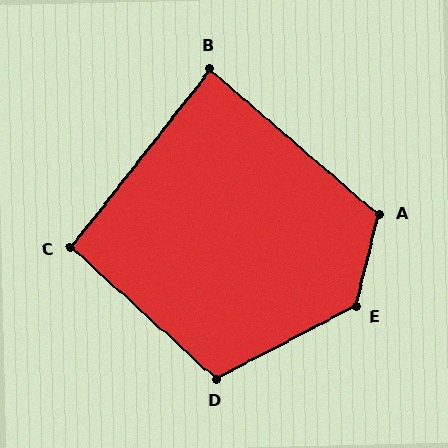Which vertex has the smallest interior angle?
B, at approximately 87 degrees.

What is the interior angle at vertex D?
Approximately 110 degrees (obtuse).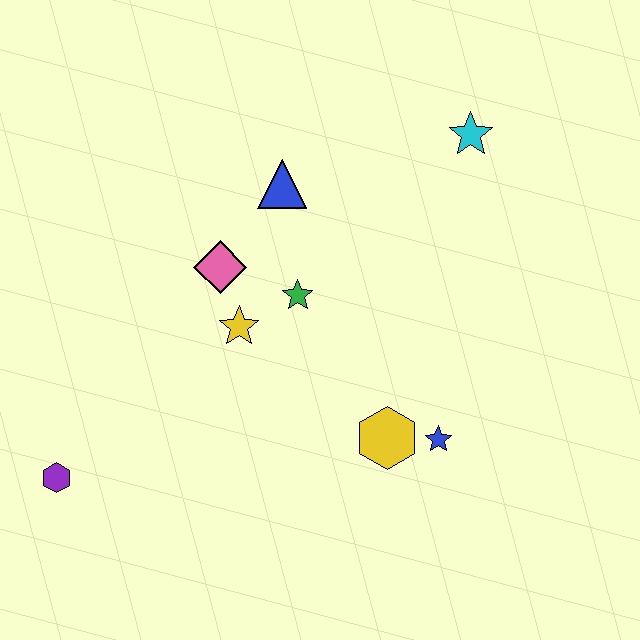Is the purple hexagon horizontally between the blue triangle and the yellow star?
No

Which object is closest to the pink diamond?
The yellow star is closest to the pink diamond.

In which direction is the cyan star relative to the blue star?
The cyan star is above the blue star.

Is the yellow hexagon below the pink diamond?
Yes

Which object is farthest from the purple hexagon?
The cyan star is farthest from the purple hexagon.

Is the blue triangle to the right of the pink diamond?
Yes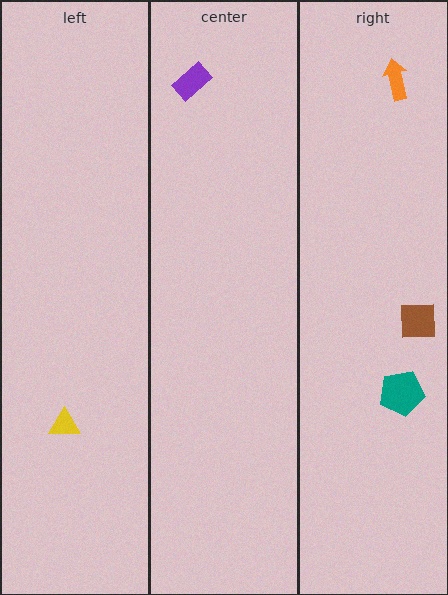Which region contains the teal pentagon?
The right region.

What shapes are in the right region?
The orange arrow, the teal pentagon, the brown square.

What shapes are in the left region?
The yellow triangle.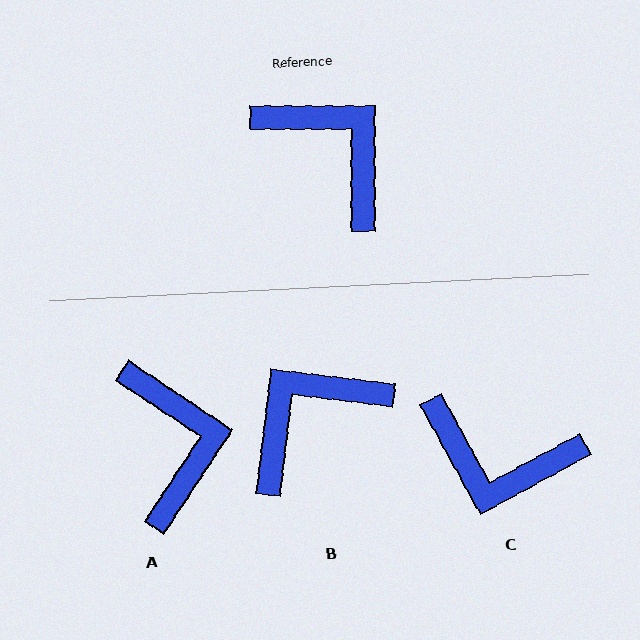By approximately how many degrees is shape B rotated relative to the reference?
Approximately 83 degrees counter-clockwise.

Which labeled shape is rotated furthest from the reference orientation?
C, about 151 degrees away.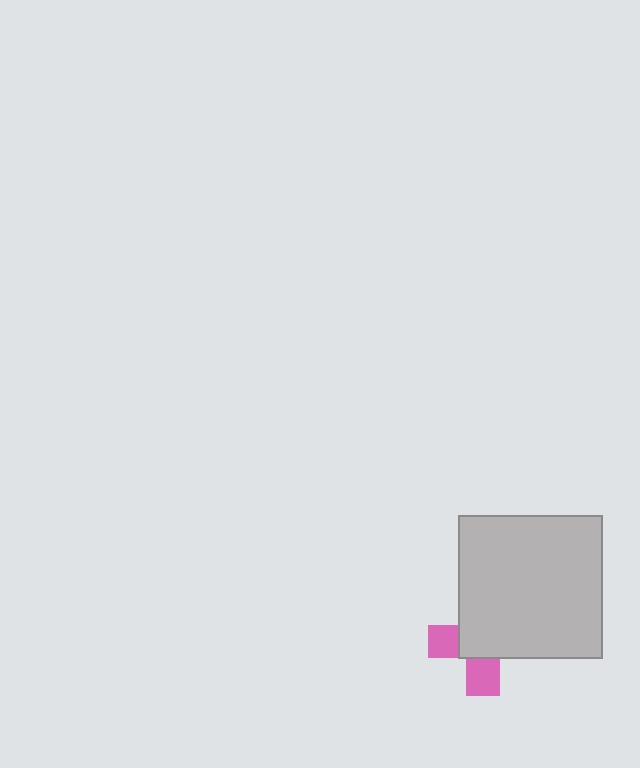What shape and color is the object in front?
The object in front is a light gray square.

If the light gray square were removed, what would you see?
You would see the complete pink cross.